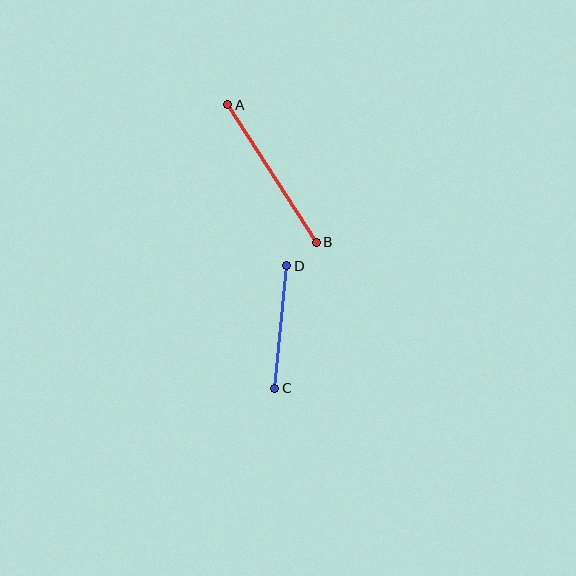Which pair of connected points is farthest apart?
Points A and B are farthest apart.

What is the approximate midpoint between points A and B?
The midpoint is at approximately (272, 174) pixels.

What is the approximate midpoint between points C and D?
The midpoint is at approximately (281, 327) pixels.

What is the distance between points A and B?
The distance is approximately 164 pixels.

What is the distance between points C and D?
The distance is approximately 123 pixels.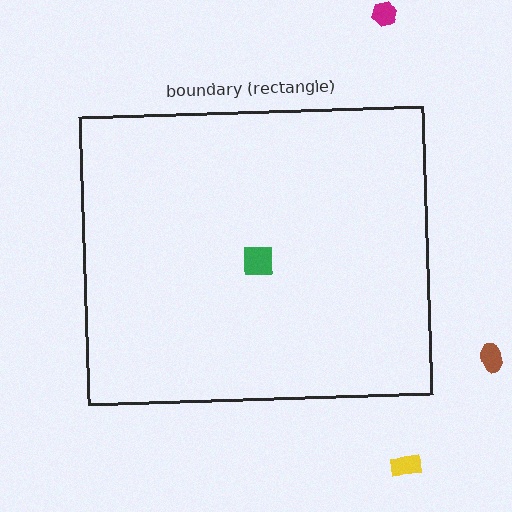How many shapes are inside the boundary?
1 inside, 3 outside.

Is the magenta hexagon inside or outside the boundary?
Outside.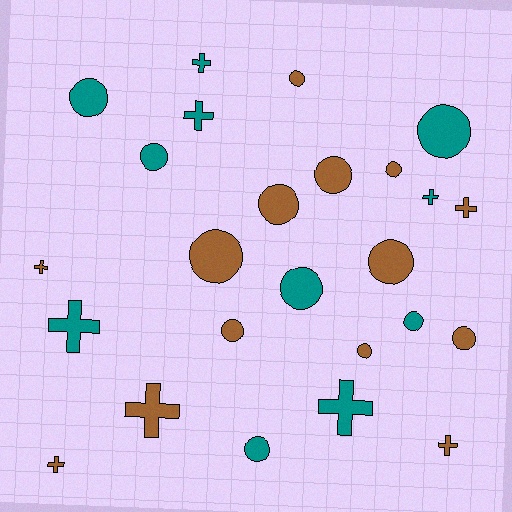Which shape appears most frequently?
Circle, with 15 objects.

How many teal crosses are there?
There are 5 teal crosses.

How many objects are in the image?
There are 25 objects.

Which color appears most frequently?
Brown, with 14 objects.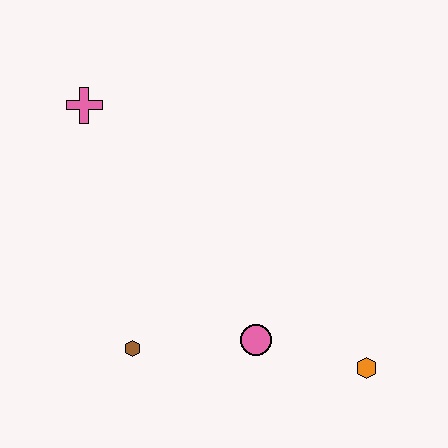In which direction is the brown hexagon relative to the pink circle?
The brown hexagon is to the left of the pink circle.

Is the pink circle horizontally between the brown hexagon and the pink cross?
No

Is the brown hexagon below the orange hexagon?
No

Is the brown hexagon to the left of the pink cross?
No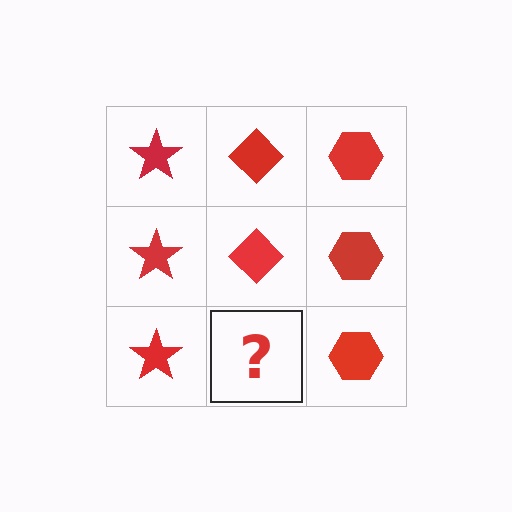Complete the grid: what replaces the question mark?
The question mark should be replaced with a red diamond.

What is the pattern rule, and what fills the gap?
The rule is that each column has a consistent shape. The gap should be filled with a red diamond.